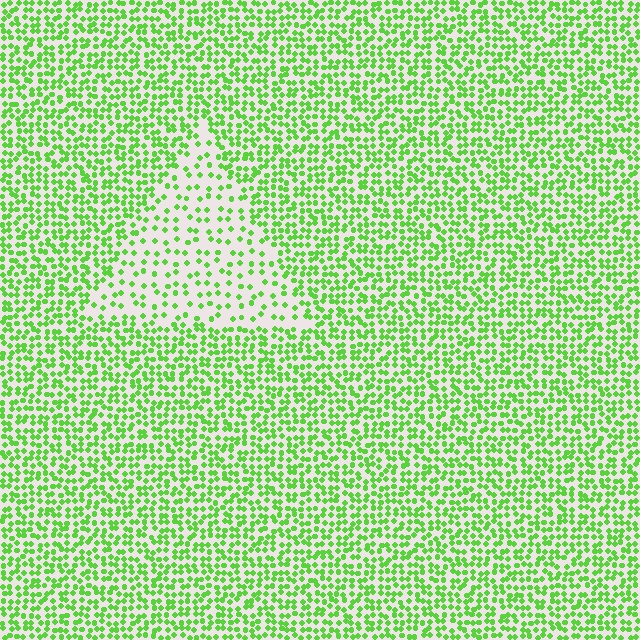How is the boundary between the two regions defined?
The boundary is defined by a change in element density (approximately 2.3x ratio). All elements are the same color, size, and shape.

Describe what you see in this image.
The image contains small lime elements arranged at two different densities. A triangle-shaped region is visible where the elements are less densely packed than the surrounding area.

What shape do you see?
I see a triangle.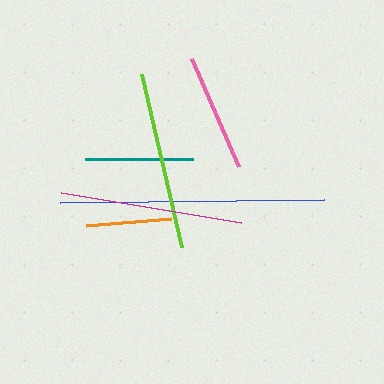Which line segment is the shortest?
The orange line is the shortest at approximately 85 pixels.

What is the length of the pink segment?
The pink segment is approximately 118 pixels long.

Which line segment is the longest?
The blue line is the longest at approximately 264 pixels.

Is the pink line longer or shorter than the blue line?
The blue line is longer than the pink line.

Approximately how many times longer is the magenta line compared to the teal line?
The magenta line is approximately 1.7 times the length of the teal line.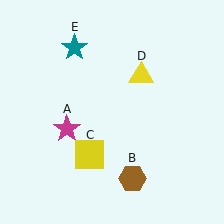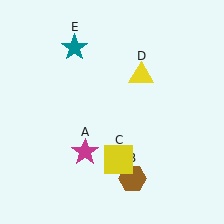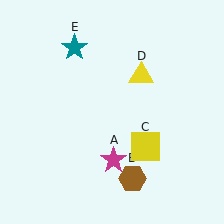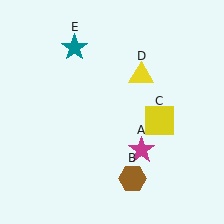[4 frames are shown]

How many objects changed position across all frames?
2 objects changed position: magenta star (object A), yellow square (object C).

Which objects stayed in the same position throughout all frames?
Brown hexagon (object B) and yellow triangle (object D) and teal star (object E) remained stationary.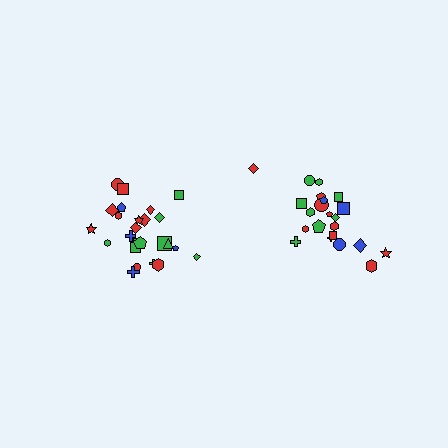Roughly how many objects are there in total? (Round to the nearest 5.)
Roughly 45 objects in total.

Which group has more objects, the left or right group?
The left group.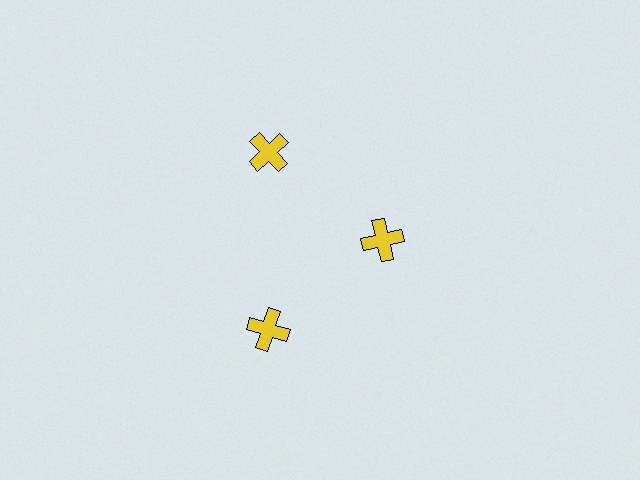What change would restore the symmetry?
The symmetry would be restored by moving it outward, back onto the ring so that all 3 crosses sit at equal angles and equal distance from the center.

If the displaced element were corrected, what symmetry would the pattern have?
It would have 3-fold rotational symmetry — the pattern would map onto itself every 120 degrees.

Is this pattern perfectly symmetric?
No. The 3 yellow crosses are arranged in a ring, but one element near the 3 o'clock position is pulled inward toward the center, breaking the 3-fold rotational symmetry.